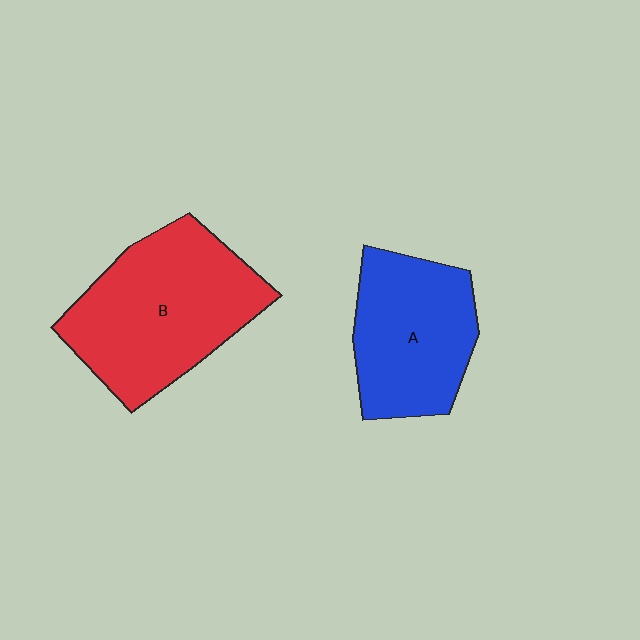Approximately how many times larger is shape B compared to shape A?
Approximately 1.3 times.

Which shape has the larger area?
Shape B (red).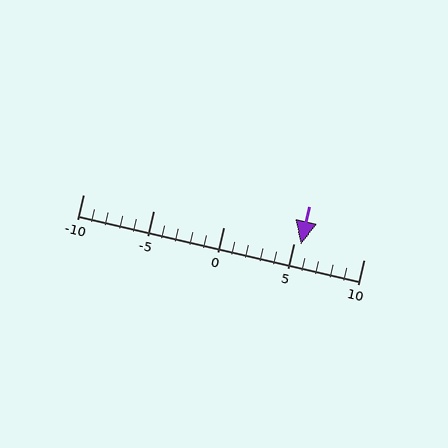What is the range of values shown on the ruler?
The ruler shows values from -10 to 10.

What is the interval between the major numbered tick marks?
The major tick marks are spaced 5 units apart.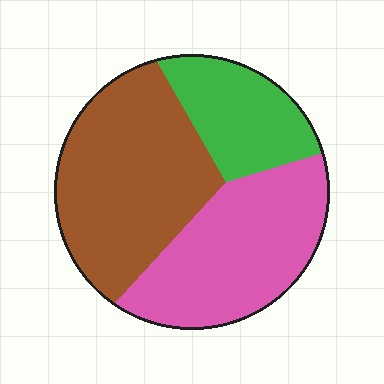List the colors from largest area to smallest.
From largest to smallest: brown, pink, green.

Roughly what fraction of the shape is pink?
Pink covers 37% of the shape.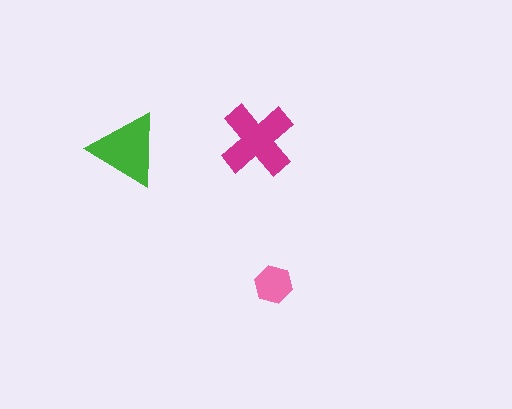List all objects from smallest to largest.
The pink hexagon, the green triangle, the magenta cross.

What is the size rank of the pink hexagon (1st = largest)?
3rd.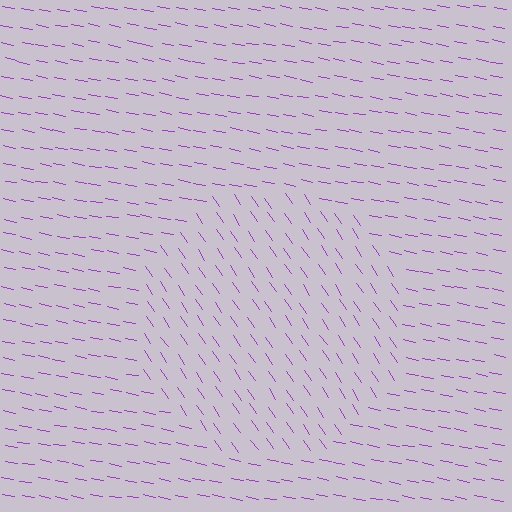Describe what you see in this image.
The image is filled with small purple line segments. A circle region in the image has lines oriented differently from the surrounding lines, creating a visible texture boundary.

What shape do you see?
I see a circle.